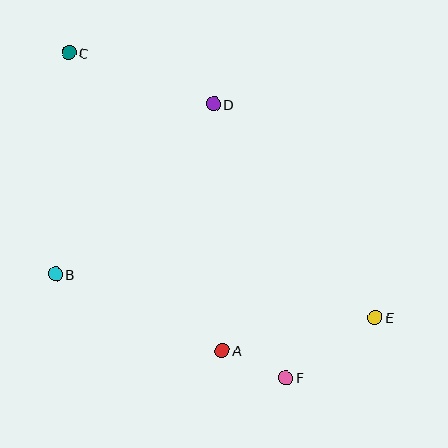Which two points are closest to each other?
Points A and F are closest to each other.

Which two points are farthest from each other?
Points C and E are farthest from each other.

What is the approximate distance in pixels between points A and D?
The distance between A and D is approximately 247 pixels.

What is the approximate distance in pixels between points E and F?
The distance between E and F is approximately 108 pixels.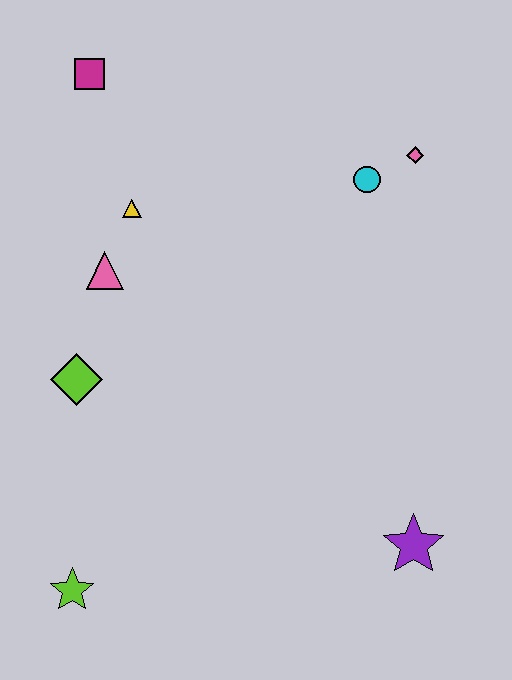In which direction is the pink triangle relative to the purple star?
The pink triangle is to the left of the purple star.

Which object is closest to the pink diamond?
The cyan circle is closest to the pink diamond.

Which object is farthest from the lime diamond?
The pink diamond is farthest from the lime diamond.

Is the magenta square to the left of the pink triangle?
Yes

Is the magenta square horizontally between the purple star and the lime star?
Yes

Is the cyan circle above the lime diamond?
Yes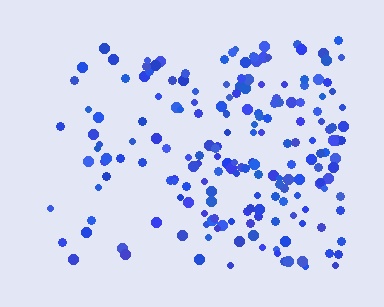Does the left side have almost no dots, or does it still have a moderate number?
Still a moderate number, just noticeably fewer than the right.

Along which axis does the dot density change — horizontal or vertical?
Horizontal.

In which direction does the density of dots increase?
From left to right, with the right side densest.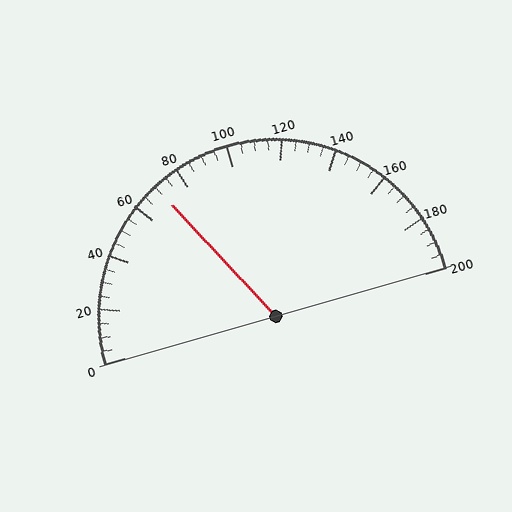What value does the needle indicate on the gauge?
The needle indicates approximately 70.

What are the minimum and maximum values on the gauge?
The gauge ranges from 0 to 200.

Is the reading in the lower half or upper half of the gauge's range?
The reading is in the lower half of the range (0 to 200).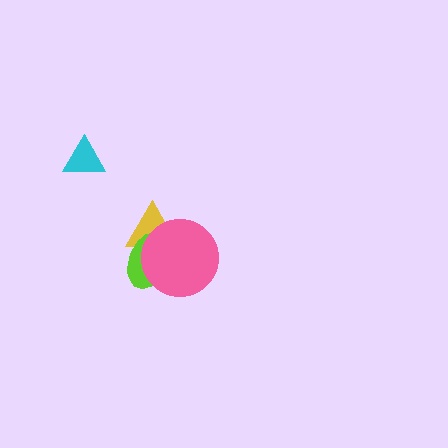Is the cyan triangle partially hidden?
No, no other shape covers it.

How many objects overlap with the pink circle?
2 objects overlap with the pink circle.